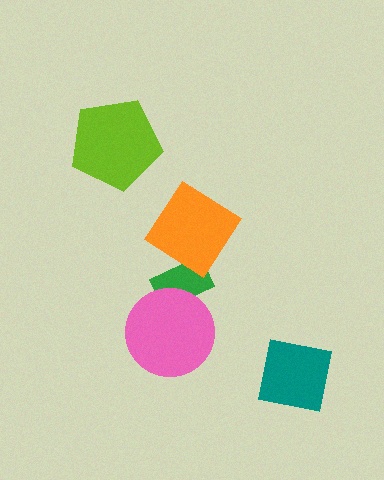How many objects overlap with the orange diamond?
1 object overlaps with the orange diamond.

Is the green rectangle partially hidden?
Yes, it is partially covered by another shape.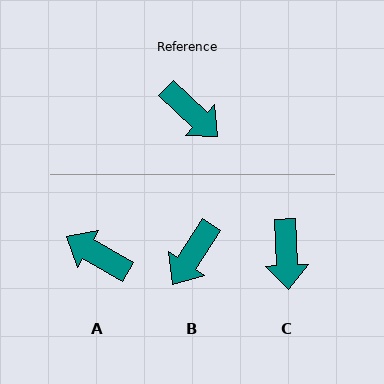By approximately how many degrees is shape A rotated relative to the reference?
Approximately 166 degrees clockwise.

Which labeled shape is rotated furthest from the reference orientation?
A, about 166 degrees away.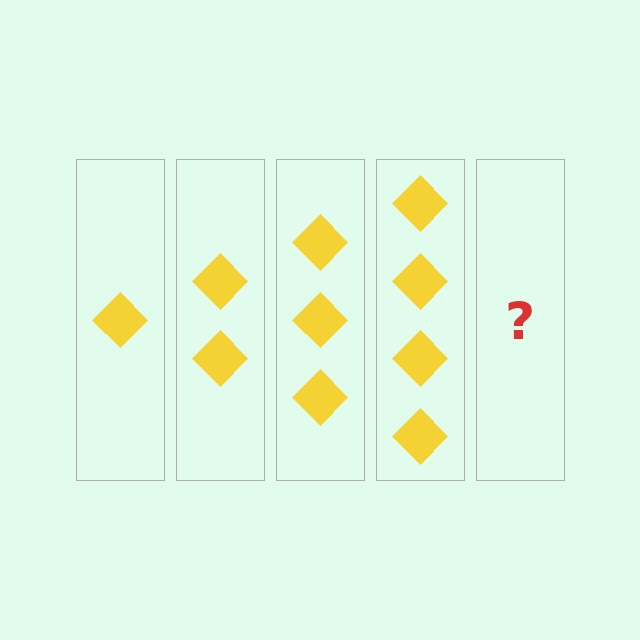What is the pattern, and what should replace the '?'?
The pattern is that each step adds one more diamond. The '?' should be 5 diamonds.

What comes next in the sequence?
The next element should be 5 diamonds.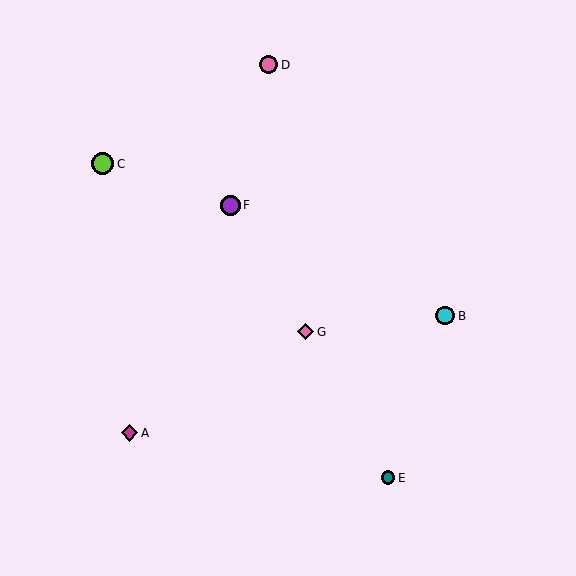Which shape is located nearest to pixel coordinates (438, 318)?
The cyan circle (labeled B) at (445, 316) is nearest to that location.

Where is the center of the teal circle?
The center of the teal circle is at (388, 478).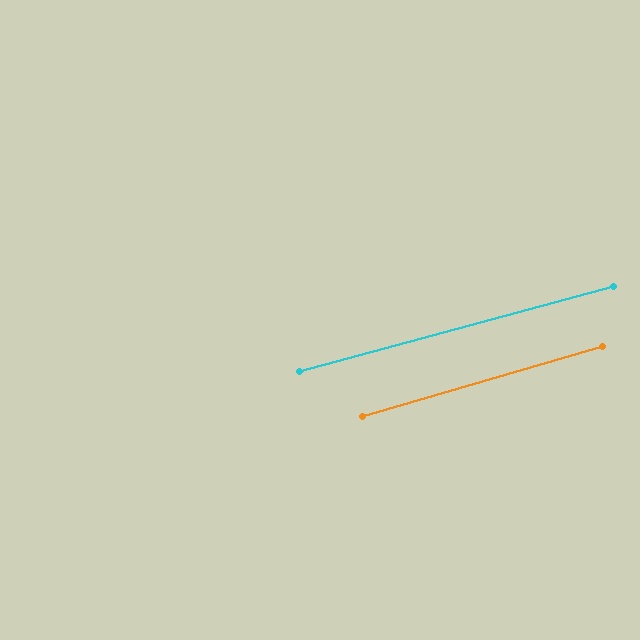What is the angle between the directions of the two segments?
Approximately 1 degree.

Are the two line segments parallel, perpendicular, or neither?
Parallel — their directions differ by only 1.2°.